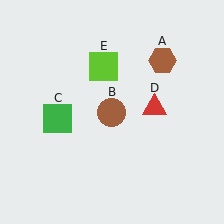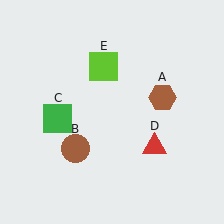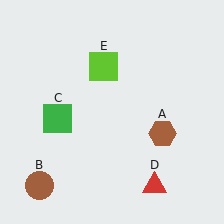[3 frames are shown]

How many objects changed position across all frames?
3 objects changed position: brown hexagon (object A), brown circle (object B), red triangle (object D).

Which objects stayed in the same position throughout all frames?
Green square (object C) and lime square (object E) remained stationary.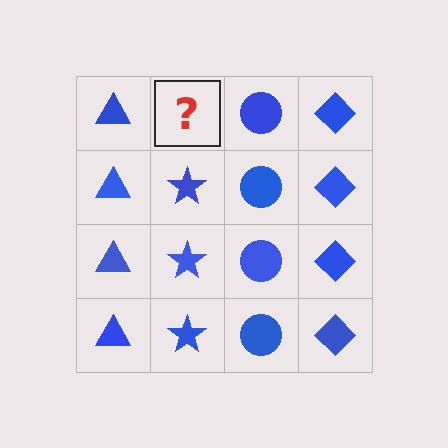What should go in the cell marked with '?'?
The missing cell should contain a blue star.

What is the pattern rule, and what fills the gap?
The rule is that each column has a consistent shape. The gap should be filled with a blue star.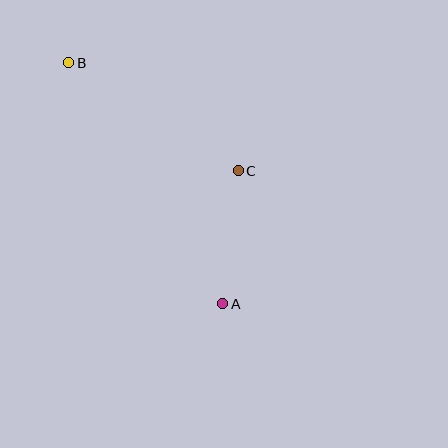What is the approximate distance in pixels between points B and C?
The distance between B and C is approximately 201 pixels.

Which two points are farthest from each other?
Points A and B are farthest from each other.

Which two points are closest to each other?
Points A and C are closest to each other.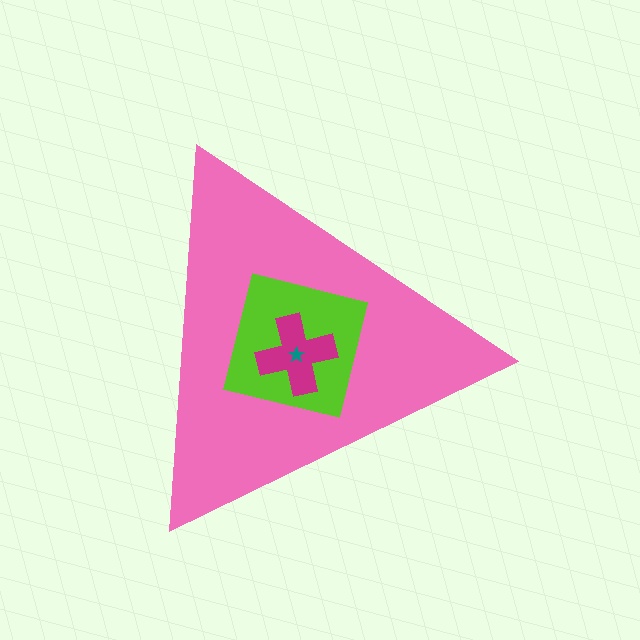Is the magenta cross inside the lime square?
Yes.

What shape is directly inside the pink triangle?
The lime square.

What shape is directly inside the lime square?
The magenta cross.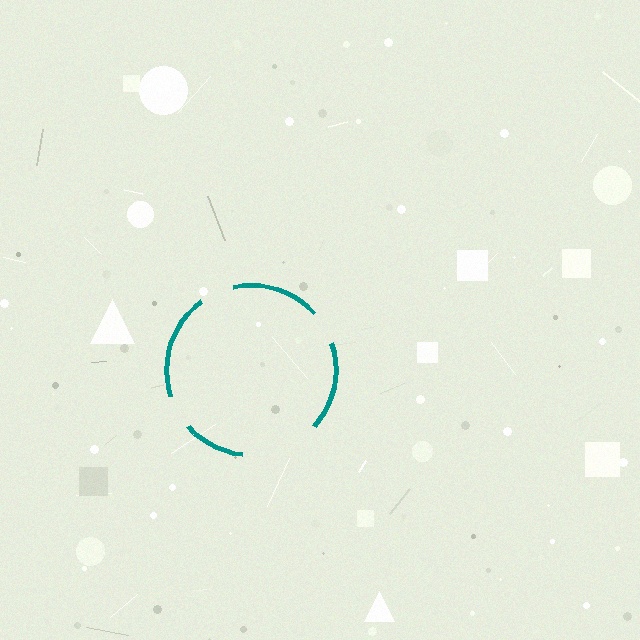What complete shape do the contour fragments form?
The contour fragments form a circle.